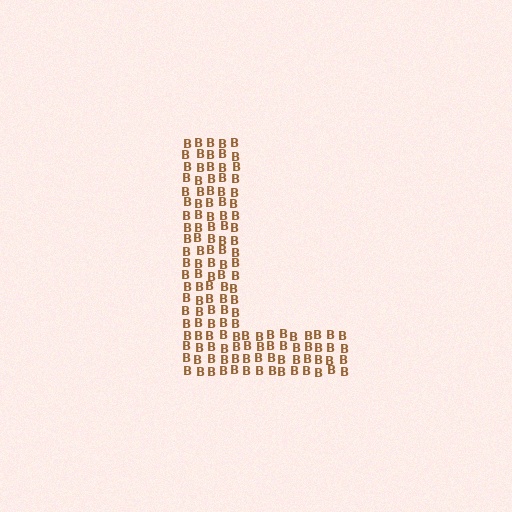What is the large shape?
The large shape is the letter L.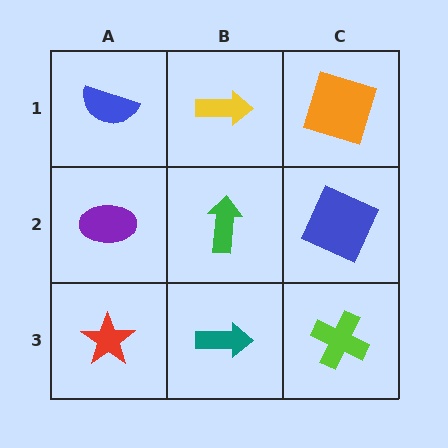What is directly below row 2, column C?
A lime cross.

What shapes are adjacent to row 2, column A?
A blue semicircle (row 1, column A), a red star (row 3, column A), a green arrow (row 2, column B).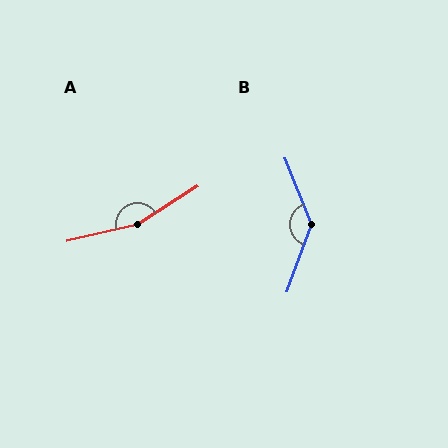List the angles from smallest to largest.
B (138°), A (161°).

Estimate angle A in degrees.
Approximately 161 degrees.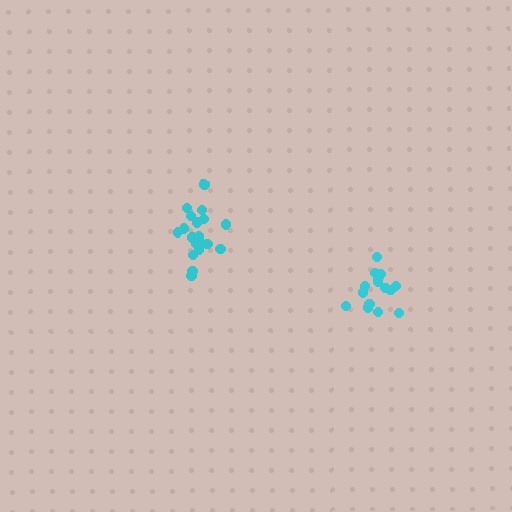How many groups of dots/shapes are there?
There are 2 groups.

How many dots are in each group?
Group 1: 19 dots, Group 2: 15 dots (34 total).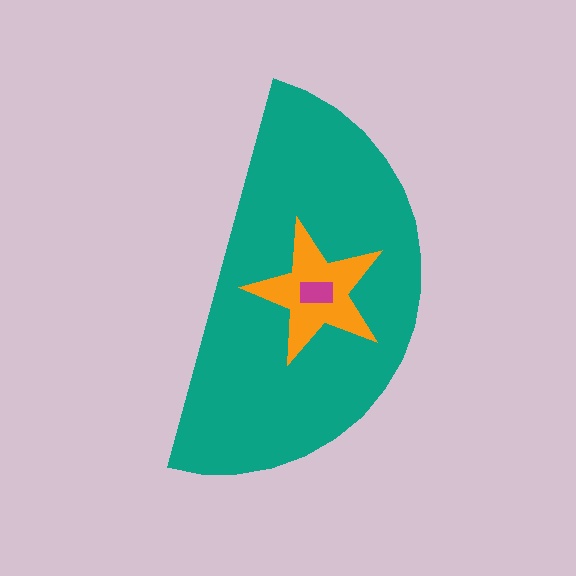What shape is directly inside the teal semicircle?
The orange star.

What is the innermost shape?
The magenta rectangle.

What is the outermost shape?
The teal semicircle.